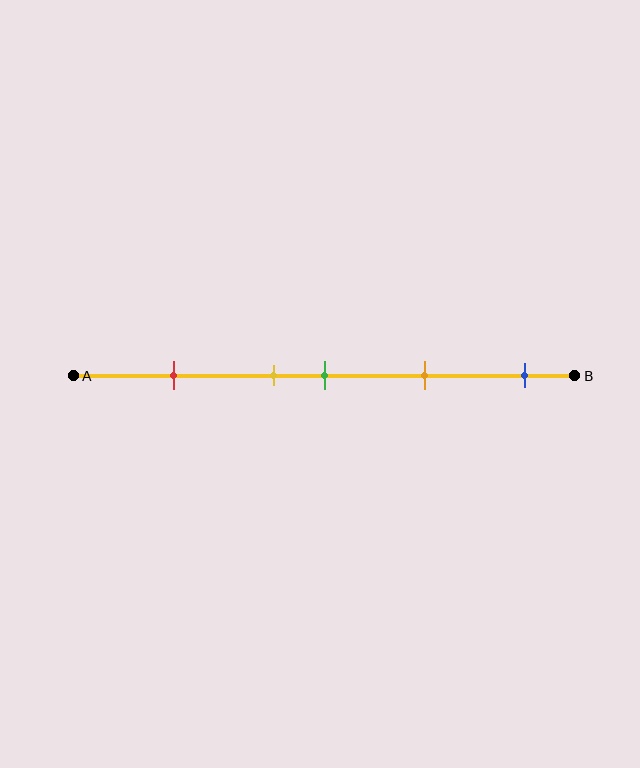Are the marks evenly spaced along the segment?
No, the marks are not evenly spaced.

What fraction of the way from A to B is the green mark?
The green mark is approximately 50% (0.5) of the way from A to B.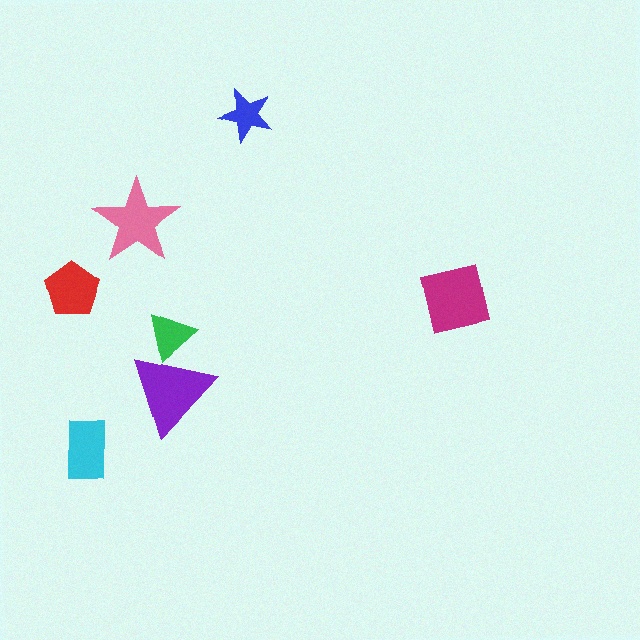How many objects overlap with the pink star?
0 objects overlap with the pink star.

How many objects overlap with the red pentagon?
0 objects overlap with the red pentagon.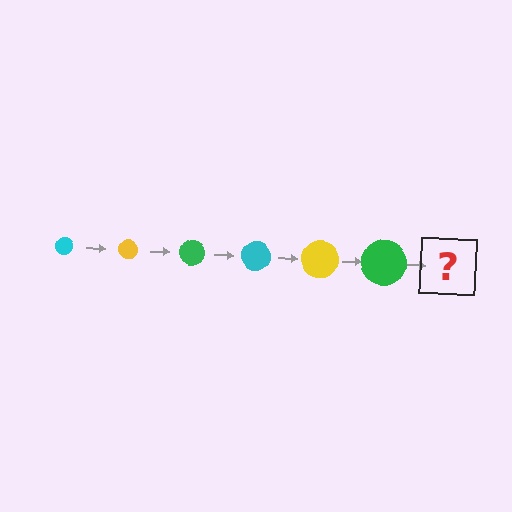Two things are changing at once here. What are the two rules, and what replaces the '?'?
The two rules are that the circle grows larger each step and the color cycles through cyan, yellow, and green. The '?' should be a cyan circle, larger than the previous one.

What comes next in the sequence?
The next element should be a cyan circle, larger than the previous one.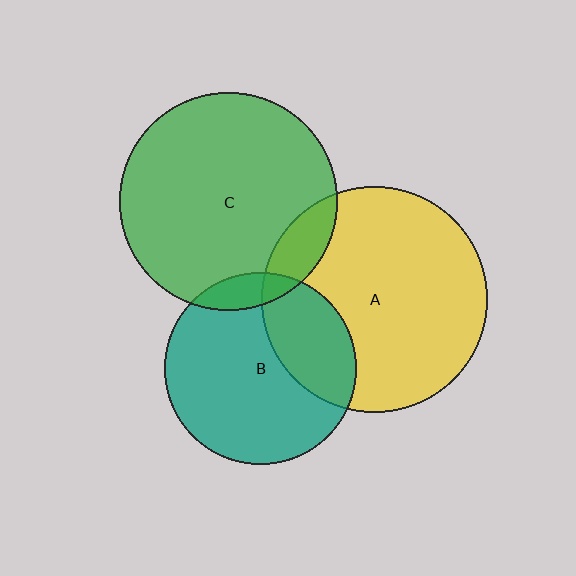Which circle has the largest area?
Circle A (yellow).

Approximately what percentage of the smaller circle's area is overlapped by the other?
Approximately 30%.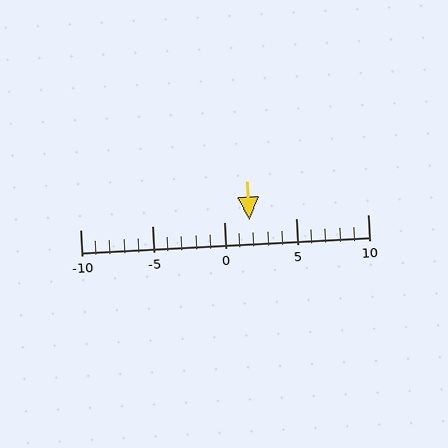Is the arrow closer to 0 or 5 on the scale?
The arrow is closer to 0.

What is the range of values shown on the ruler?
The ruler shows values from -10 to 10.